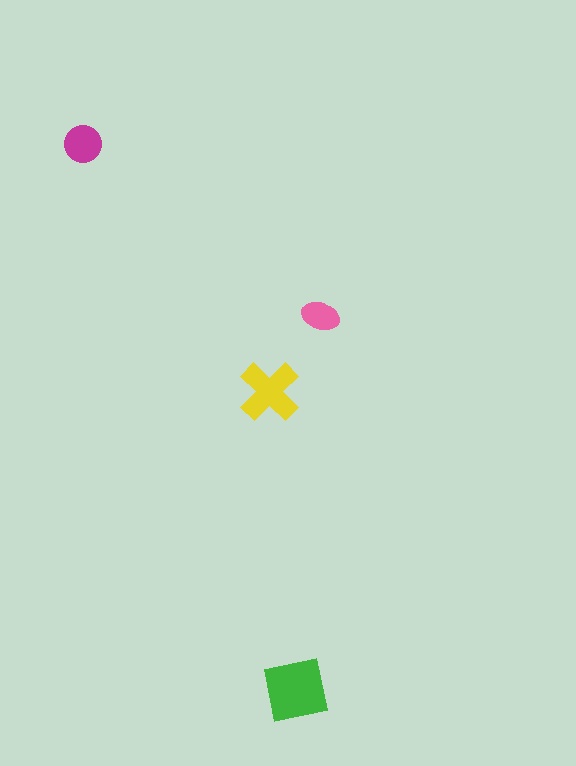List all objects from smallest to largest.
The pink ellipse, the magenta circle, the yellow cross, the green square.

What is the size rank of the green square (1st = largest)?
1st.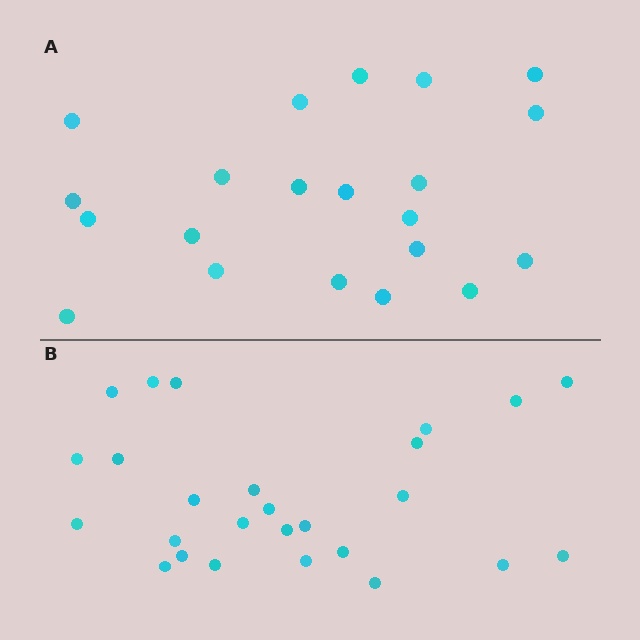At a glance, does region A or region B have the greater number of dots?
Region B (the bottom region) has more dots.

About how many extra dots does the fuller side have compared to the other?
Region B has about 5 more dots than region A.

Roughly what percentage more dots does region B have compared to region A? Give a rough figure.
About 25% more.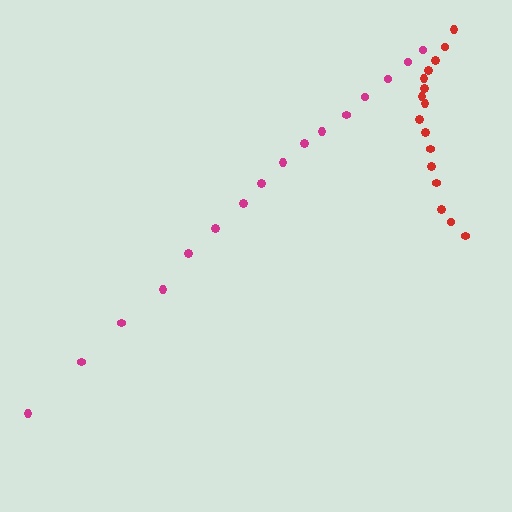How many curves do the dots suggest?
There are 2 distinct paths.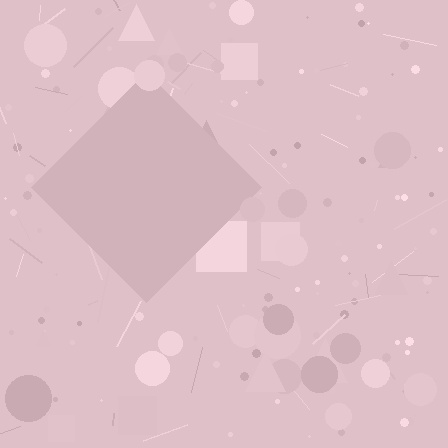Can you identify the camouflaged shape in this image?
The camouflaged shape is a diamond.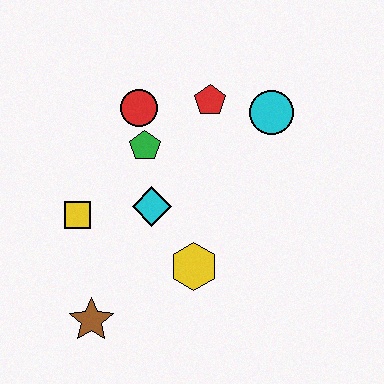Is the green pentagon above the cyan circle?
No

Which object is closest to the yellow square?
The cyan diamond is closest to the yellow square.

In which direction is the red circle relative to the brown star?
The red circle is above the brown star.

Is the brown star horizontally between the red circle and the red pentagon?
No